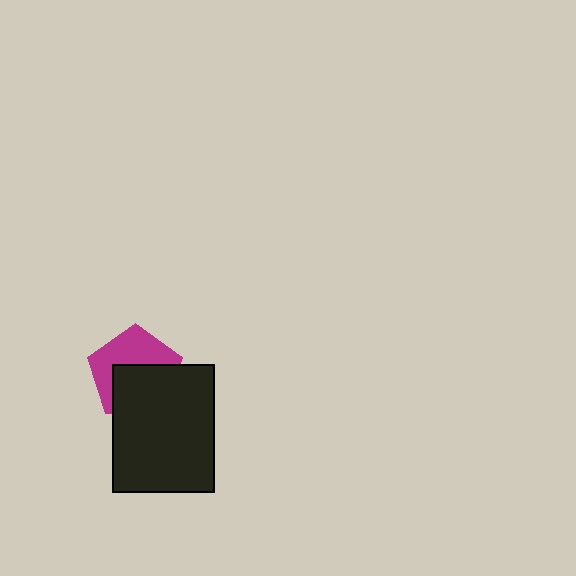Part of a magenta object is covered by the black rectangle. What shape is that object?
It is a pentagon.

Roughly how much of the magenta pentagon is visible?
About half of it is visible (roughly 49%).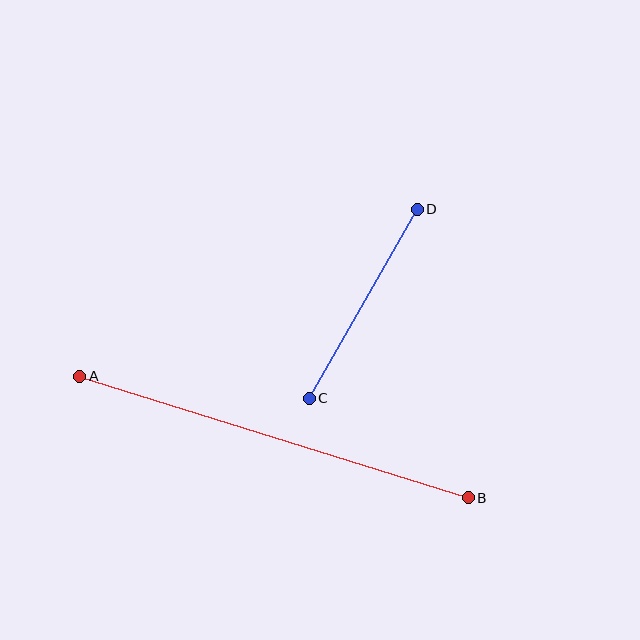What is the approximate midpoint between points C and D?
The midpoint is at approximately (363, 304) pixels.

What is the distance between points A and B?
The distance is approximately 407 pixels.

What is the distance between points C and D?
The distance is approximately 218 pixels.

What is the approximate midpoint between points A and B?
The midpoint is at approximately (274, 437) pixels.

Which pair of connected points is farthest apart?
Points A and B are farthest apart.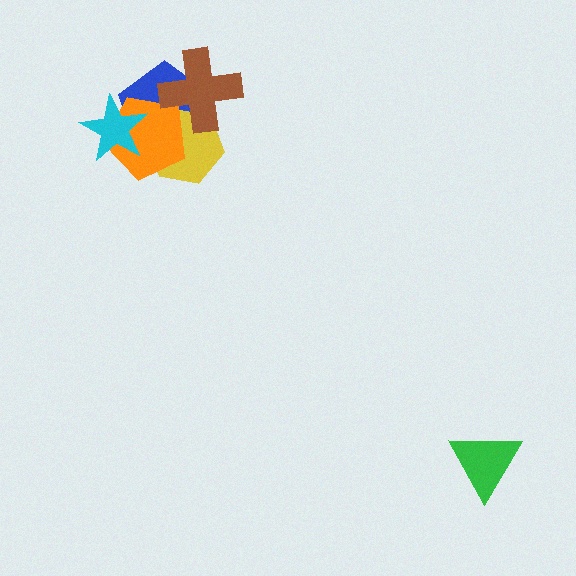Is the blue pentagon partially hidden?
Yes, it is partially covered by another shape.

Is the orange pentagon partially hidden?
Yes, it is partially covered by another shape.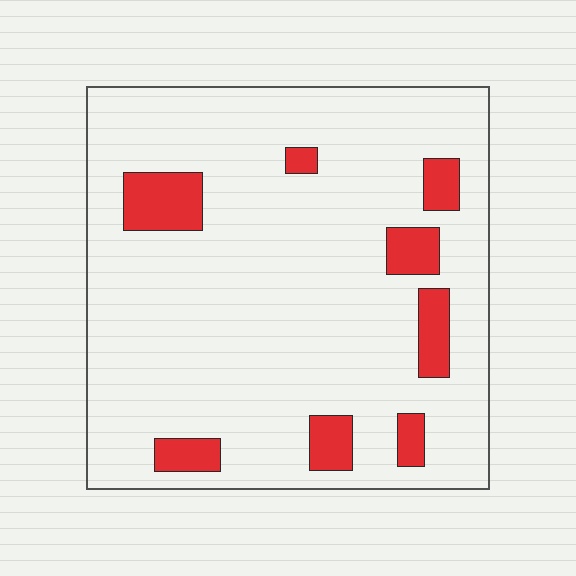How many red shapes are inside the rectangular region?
8.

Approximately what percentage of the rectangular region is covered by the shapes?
Approximately 10%.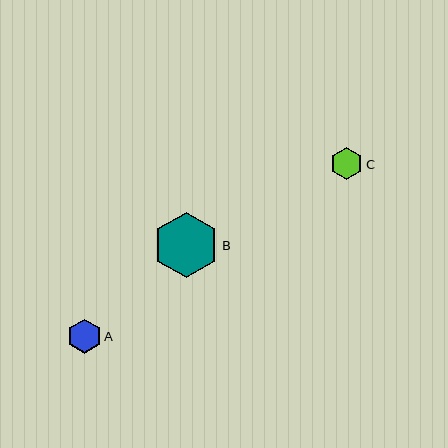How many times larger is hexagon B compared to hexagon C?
Hexagon B is approximately 2.1 times the size of hexagon C.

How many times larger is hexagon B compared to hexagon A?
Hexagon B is approximately 1.9 times the size of hexagon A.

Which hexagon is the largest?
Hexagon B is the largest with a size of approximately 66 pixels.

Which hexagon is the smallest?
Hexagon C is the smallest with a size of approximately 32 pixels.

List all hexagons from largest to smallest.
From largest to smallest: B, A, C.